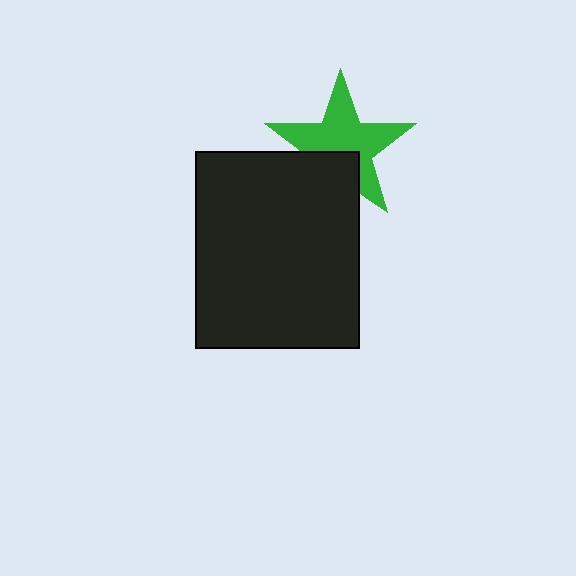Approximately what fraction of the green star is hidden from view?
Roughly 30% of the green star is hidden behind the black rectangle.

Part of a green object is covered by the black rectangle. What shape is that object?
It is a star.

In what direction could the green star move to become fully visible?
The green star could move up. That would shift it out from behind the black rectangle entirely.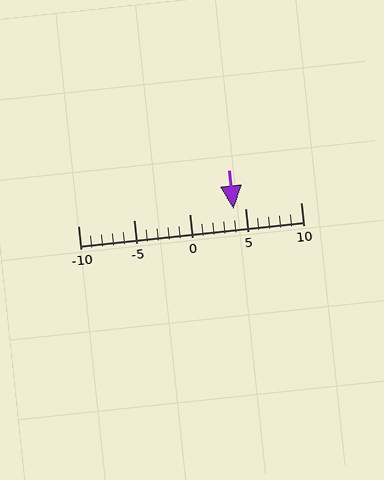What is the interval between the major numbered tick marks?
The major tick marks are spaced 5 units apart.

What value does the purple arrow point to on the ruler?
The purple arrow points to approximately 4.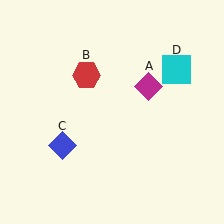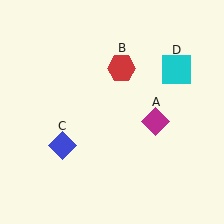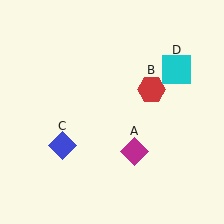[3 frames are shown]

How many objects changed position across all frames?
2 objects changed position: magenta diamond (object A), red hexagon (object B).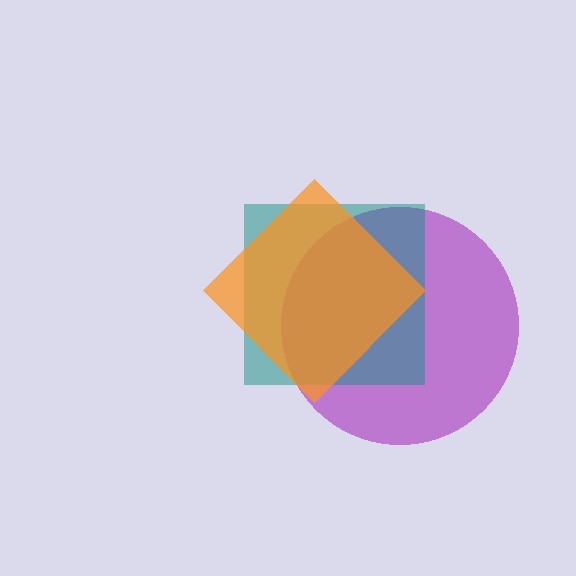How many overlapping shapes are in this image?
There are 3 overlapping shapes in the image.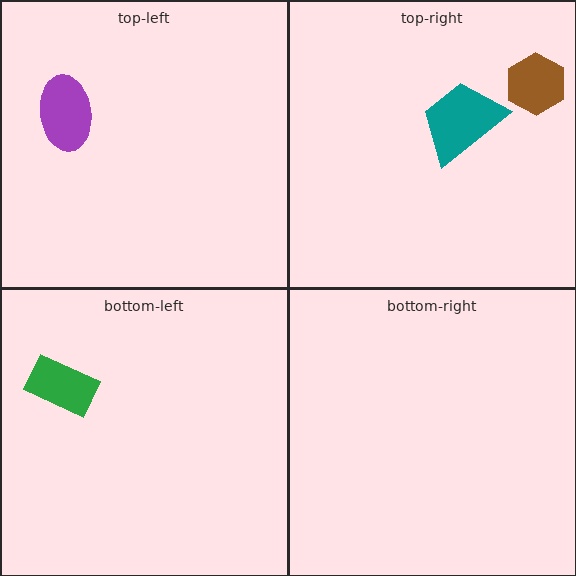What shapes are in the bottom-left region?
The green rectangle.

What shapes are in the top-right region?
The brown hexagon, the teal trapezoid.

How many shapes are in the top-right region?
2.